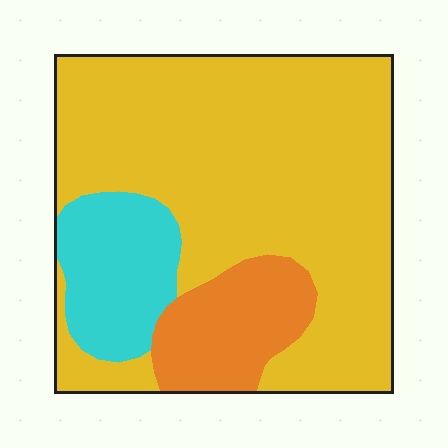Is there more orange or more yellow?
Yellow.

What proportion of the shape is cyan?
Cyan takes up about one sixth (1/6) of the shape.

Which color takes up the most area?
Yellow, at roughly 70%.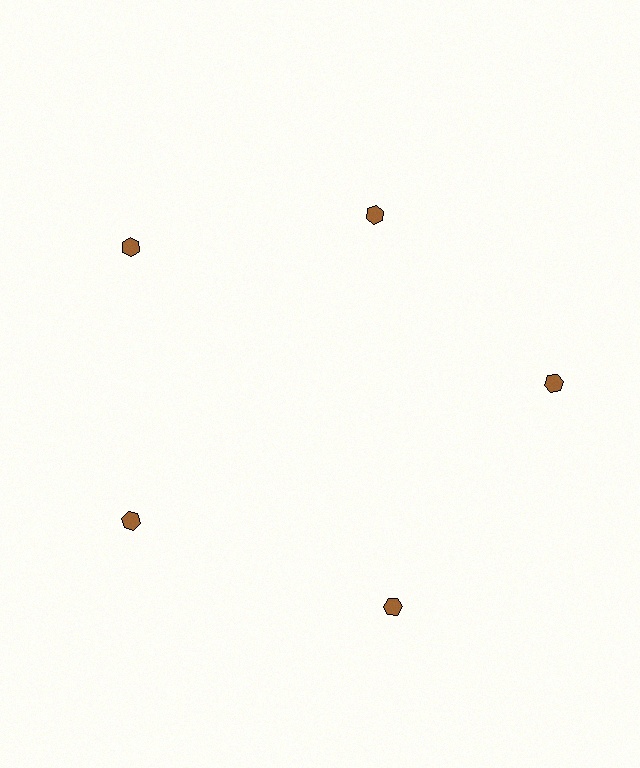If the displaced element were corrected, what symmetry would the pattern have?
It would have 5-fold rotational symmetry — the pattern would map onto itself every 72 degrees.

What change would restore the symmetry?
The symmetry would be restored by moving it outward, back onto the ring so that all 5 hexagons sit at equal angles and equal distance from the center.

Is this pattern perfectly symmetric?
No. The 5 brown hexagons are arranged in a ring, but one element near the 1 o'clock position is pulled inward toward the center, breaking the 5-fold rotational symmetry.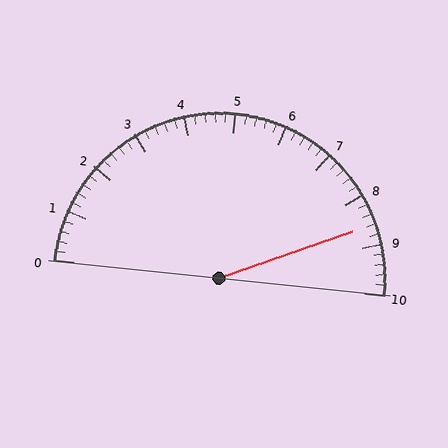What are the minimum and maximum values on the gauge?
The gauge ranges from 0 to 10.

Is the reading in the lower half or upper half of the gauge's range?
The reading is in the upper half of the range (0 to 10).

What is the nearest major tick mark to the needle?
The nearest major tick mark is 9.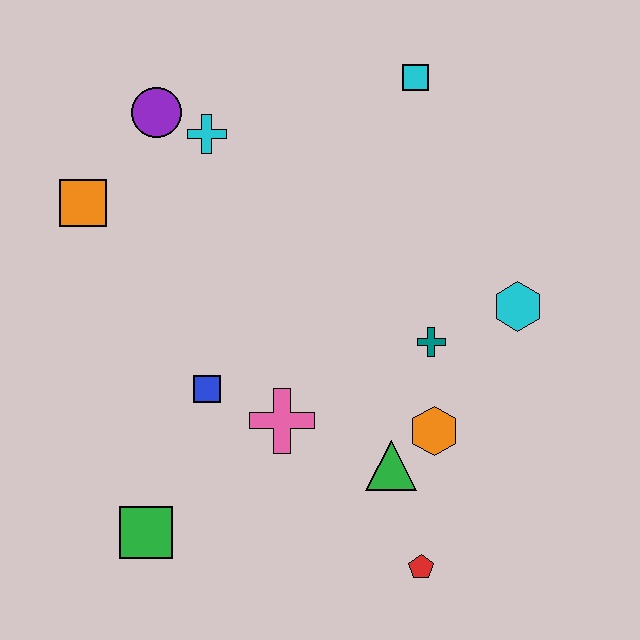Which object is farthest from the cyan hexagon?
The orange square is farthest from the cyan hexagon.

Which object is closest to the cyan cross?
The purple circle is closest to the cyan cross.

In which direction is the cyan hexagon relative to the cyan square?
The cyan hexagon is below the cyan square.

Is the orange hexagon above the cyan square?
No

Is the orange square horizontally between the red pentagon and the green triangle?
No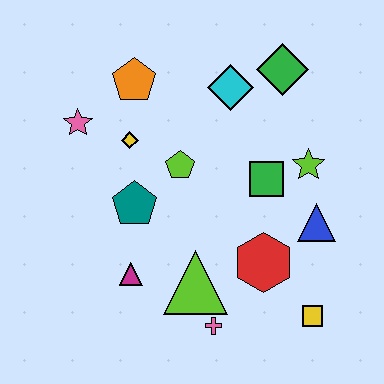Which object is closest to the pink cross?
The lime triangle is closest to the pink cross.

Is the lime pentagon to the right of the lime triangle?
No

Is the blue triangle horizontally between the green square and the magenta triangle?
No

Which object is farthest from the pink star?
The yellow square is farthest from the pink star.